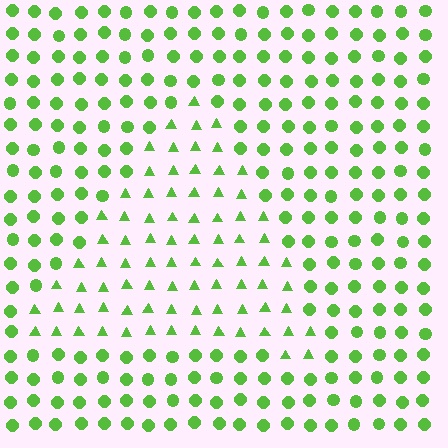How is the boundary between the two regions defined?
The boundary is defined by a change in element shape: triangles inside vs. circles outside. All elements share the same color and spacing.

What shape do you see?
I see a triangle.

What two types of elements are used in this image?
The image uses triangles inside the triangle region and circles outside it.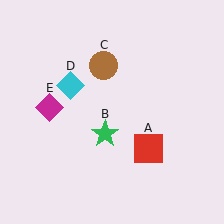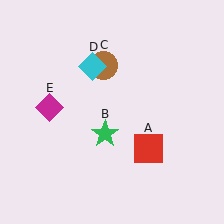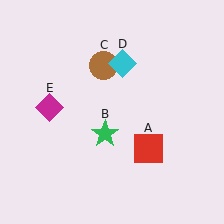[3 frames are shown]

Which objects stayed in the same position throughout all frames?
Red square (object A) and green star (object B) and brown circle (object C) and magenta diamond (object E) remained stationary.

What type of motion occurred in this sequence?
The cyan diamond (object D) rotated clockwise around the center of the scene.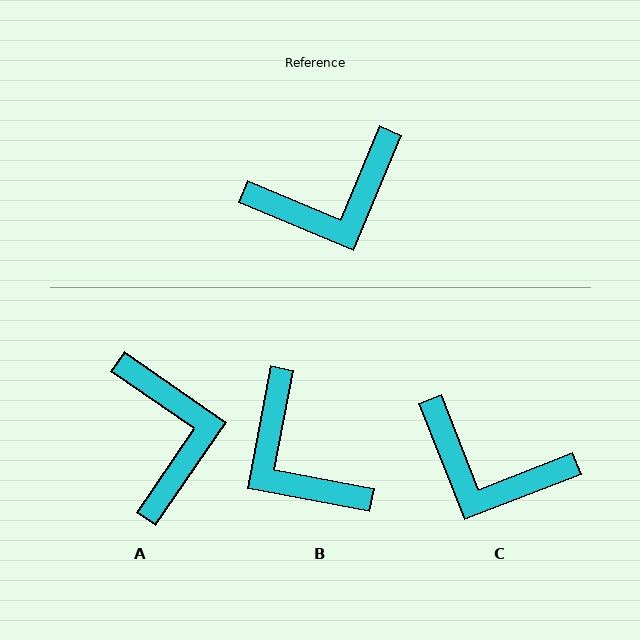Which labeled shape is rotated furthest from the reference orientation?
B, about 78 degrees away.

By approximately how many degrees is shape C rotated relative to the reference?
Approximately 46 degrees clockwise.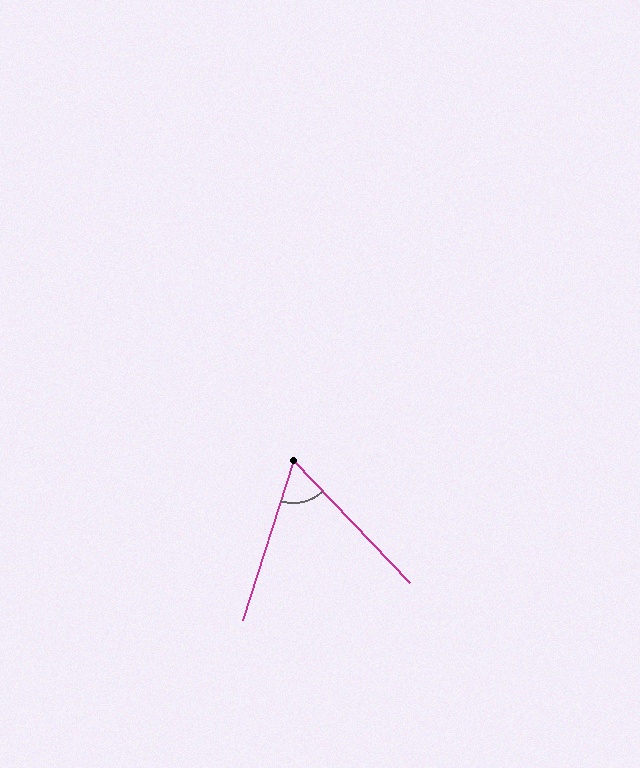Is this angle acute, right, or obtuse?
It is acute.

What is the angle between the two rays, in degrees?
Approximately 61 degrees.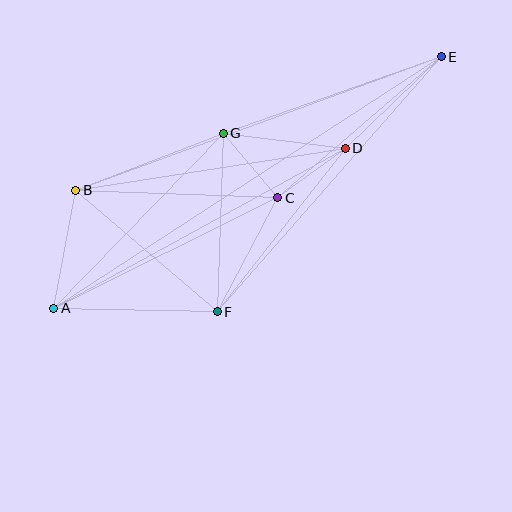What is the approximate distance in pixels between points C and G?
The distance between C and G is approximately 85 pixels.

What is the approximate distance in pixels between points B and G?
The distance between B and G is approximately 158 pixels.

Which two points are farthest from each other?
Points A and E are farthest from each other.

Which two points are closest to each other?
Points C and D are closest to each other.